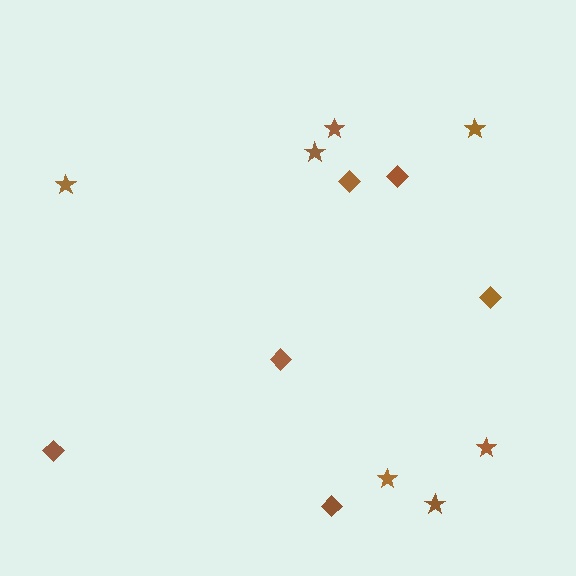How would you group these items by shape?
There are 2 groups: one group of stars (7) and one group of diamonds (6).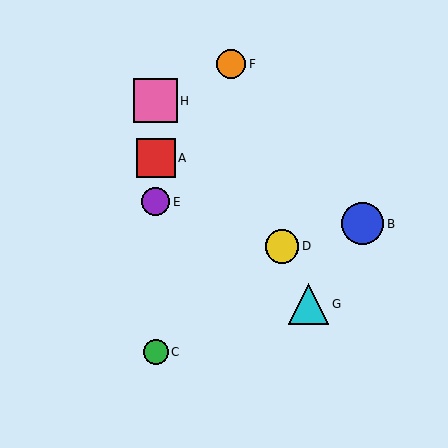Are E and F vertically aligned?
No, E is at x≈156 and F is at x≈231.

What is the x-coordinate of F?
Object F is at x≈231.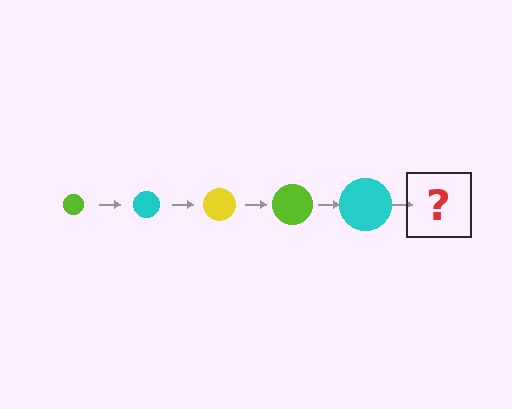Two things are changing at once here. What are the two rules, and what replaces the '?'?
The two rules are that the circle grows larger each step and the color cycles through lime, cyan, and yellow. The '?' should be a yellow circle, larger than the previous one.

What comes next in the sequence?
The next element should be a yellow circle, larger than the previous one.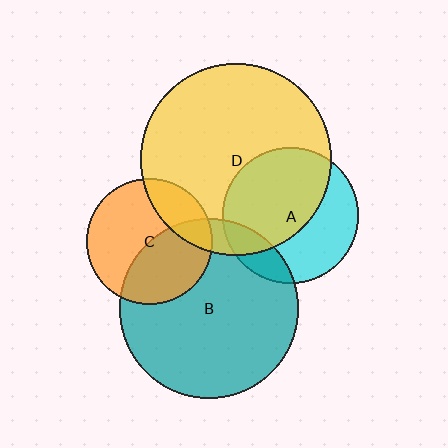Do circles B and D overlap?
Yes.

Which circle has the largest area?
Circle D (yellow).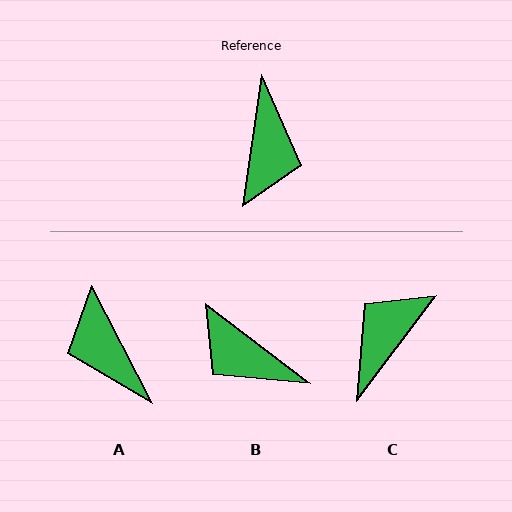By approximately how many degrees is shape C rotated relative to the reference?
Approximately 151 degrees counter-clockwise.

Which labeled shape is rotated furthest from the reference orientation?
C, about 151 degrees away.